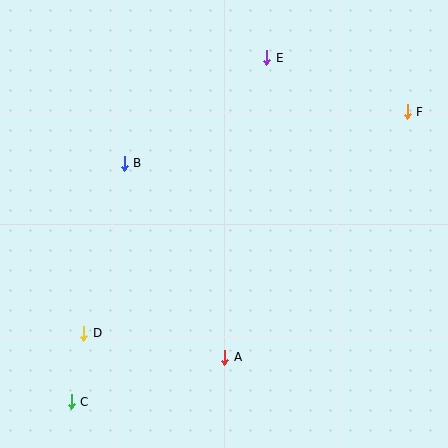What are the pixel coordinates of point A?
Point A is at (225, 357).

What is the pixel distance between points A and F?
The distance between A and F is 306 pixels.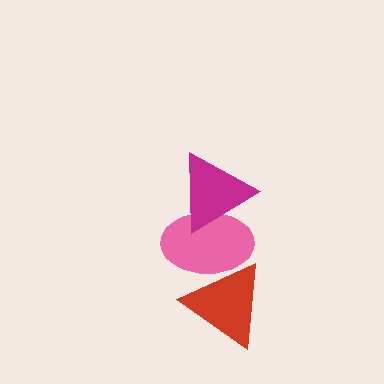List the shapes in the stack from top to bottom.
From top to bottom: the magenta triangle, the pink ellipse, the red triangle.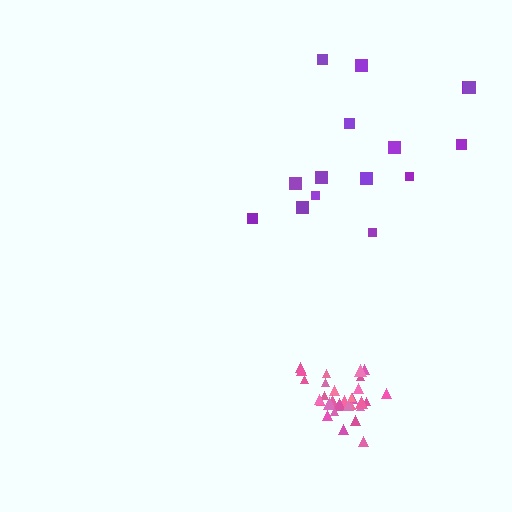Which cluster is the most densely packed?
Pink.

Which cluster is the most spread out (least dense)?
Purple.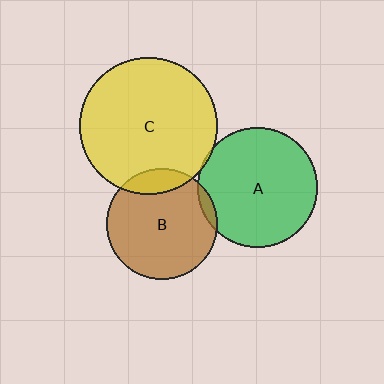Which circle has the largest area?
Circle C (yellow).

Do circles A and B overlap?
Yes.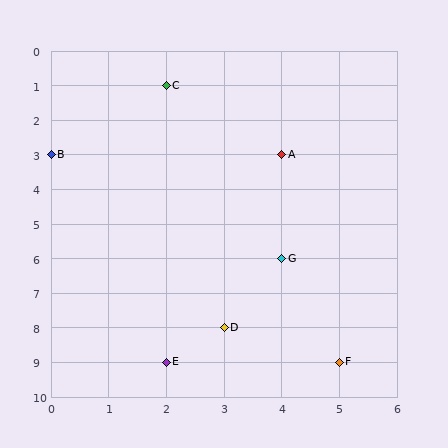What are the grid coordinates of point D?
Point D is at grid coordinates (3, 8).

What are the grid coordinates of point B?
Point B is at grid coordinates (0, 3).